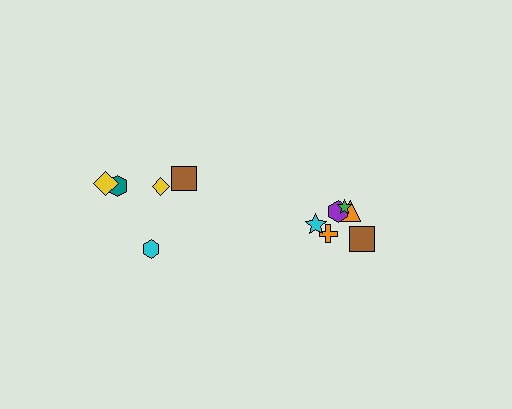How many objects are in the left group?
There are 5 objects.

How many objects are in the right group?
There are 7 objects.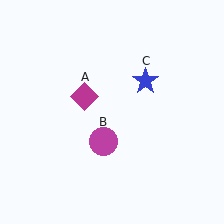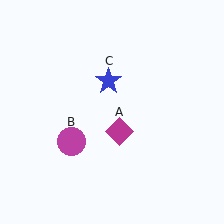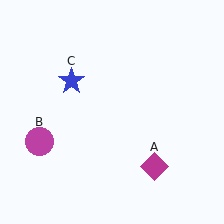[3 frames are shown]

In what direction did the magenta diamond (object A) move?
The magenta diamond (object A) moved down and to the right.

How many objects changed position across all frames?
3 objects changed position: magenta diamond (object A), magenta circle (object B), blue star (object C).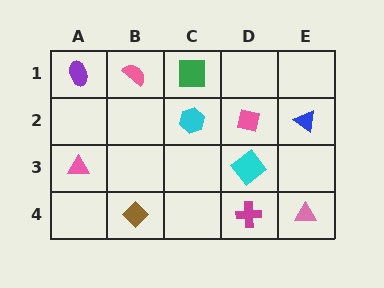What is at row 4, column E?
A pink triangle.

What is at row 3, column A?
A pink triangle.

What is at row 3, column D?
A cyan diamond.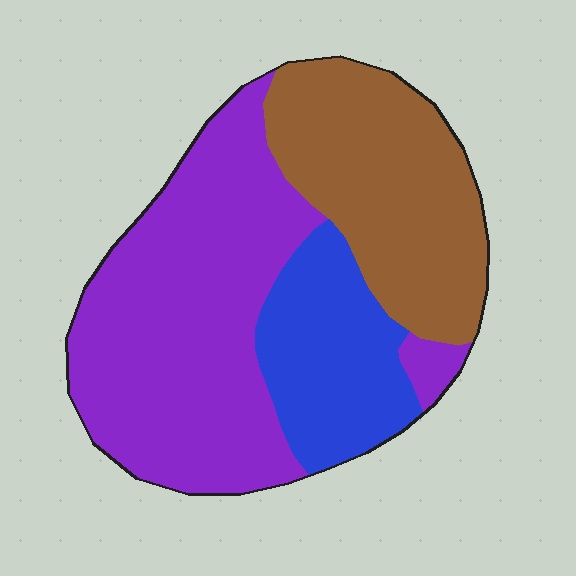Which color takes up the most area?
Purple, at roughly 50%.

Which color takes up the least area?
Blue, at roughly 20%.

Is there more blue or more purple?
Purple.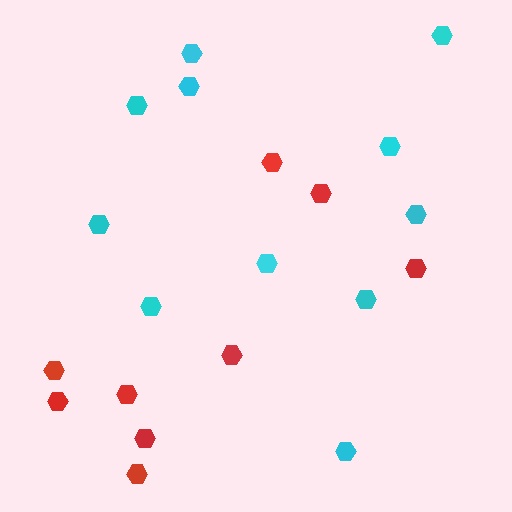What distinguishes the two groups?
There are 2 groups: one group of cyan hexagons (11) and one group of red hexagons (9).